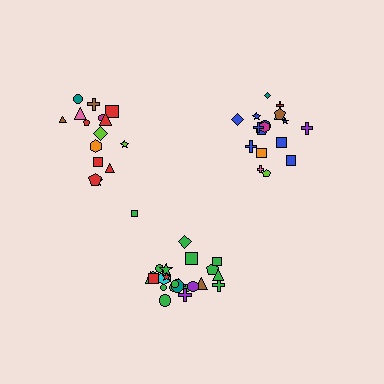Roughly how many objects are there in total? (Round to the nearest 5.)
Roughly 60 objects in total.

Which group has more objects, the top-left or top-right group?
The top-right group.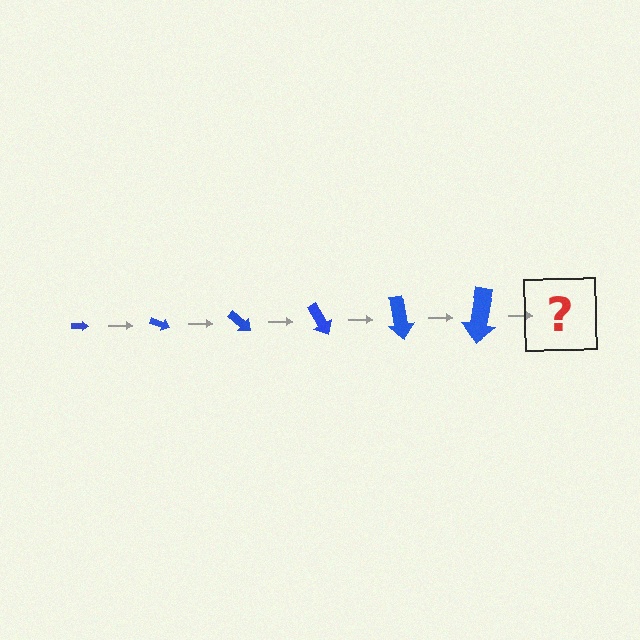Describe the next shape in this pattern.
It should be an arrow, larger than the previous one and rotated 120 degrees from the start.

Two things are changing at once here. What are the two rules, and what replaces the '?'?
The two rules are that the arrow grows larger each step and it rotates 20 degrees each step. The '?' should be an arrow, larger than the previous one and rotated 120 degrees from the start.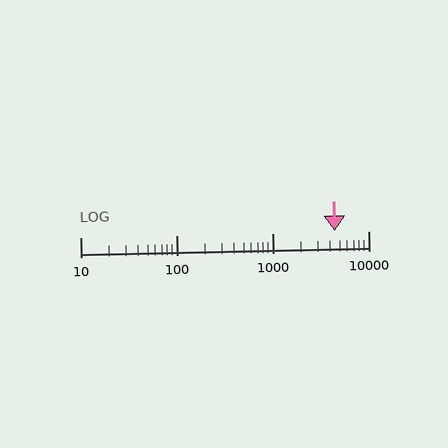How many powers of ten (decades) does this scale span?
The scale spans 3 decades, from 10 to 10000.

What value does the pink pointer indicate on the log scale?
The pointer indicates approximately 4500.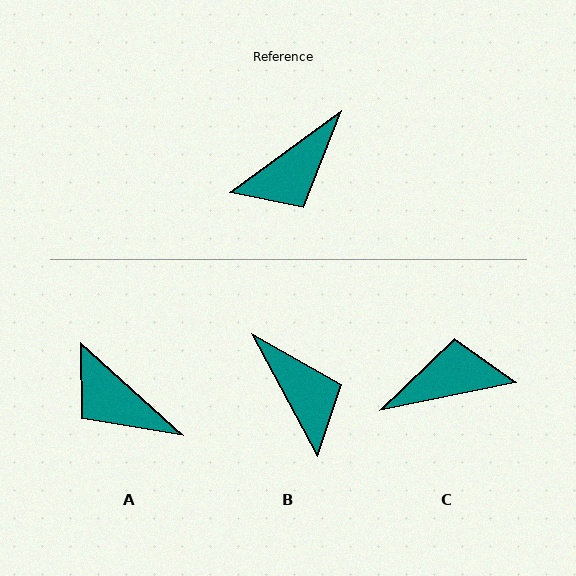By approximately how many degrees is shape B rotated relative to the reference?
Approximately 82 degrees counter-clockwise.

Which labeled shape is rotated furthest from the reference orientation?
C, about 155 degrees away.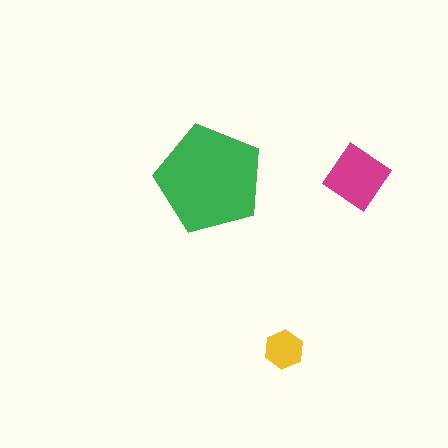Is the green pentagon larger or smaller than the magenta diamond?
Larger.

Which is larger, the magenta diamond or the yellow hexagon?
The magenta diamond.